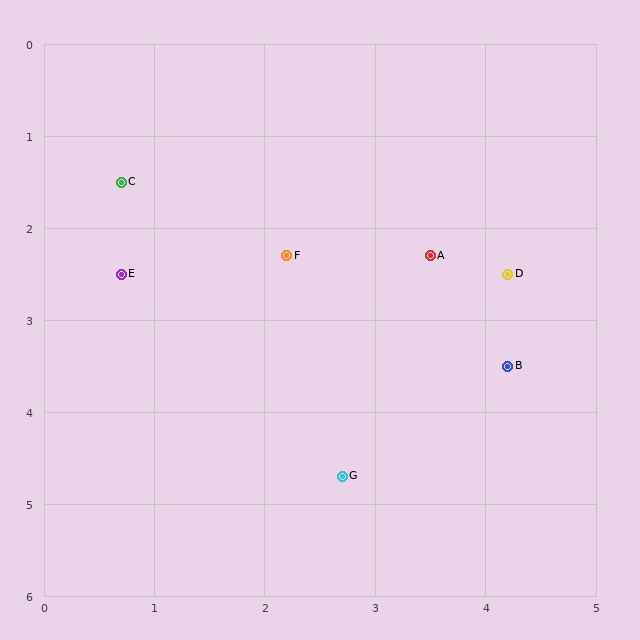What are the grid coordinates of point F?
Point F is at approximately (2.2, 2.3).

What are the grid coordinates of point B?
Point B is at approximately (4.2, 3.5).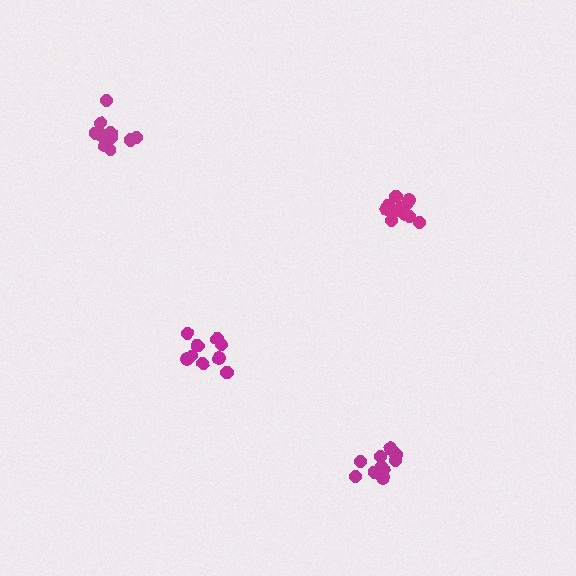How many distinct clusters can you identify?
There are 4 distinct clusters.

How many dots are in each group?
Group 1: 9 dots, Group 2: 11 dots, Group 3: 11 dots, Group 4: 11 dots (42 total).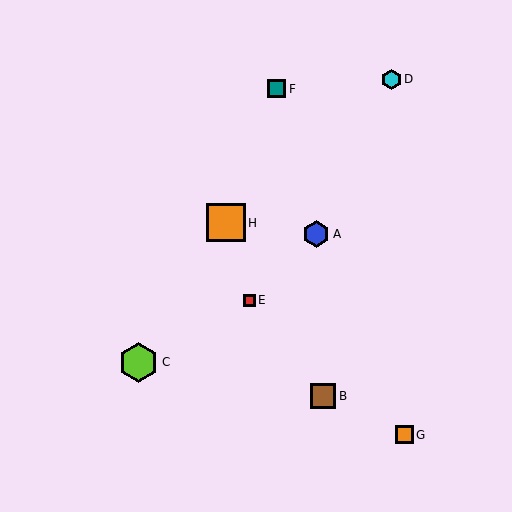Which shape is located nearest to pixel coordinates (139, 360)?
The lime hexagon (labeled C) at (139, 362) is nearest to that location.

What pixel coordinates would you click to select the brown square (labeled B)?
Click at (323, 396) to select the brown square B.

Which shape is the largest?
The lime hexagon (labeled C) is the largest.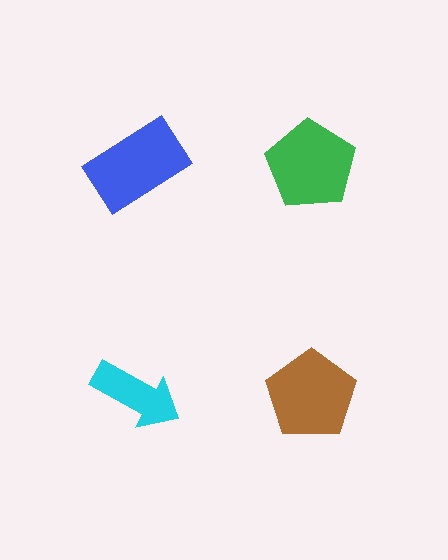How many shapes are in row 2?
2 shapes.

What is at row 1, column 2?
A green pentagon.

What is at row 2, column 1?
A cyan arrow.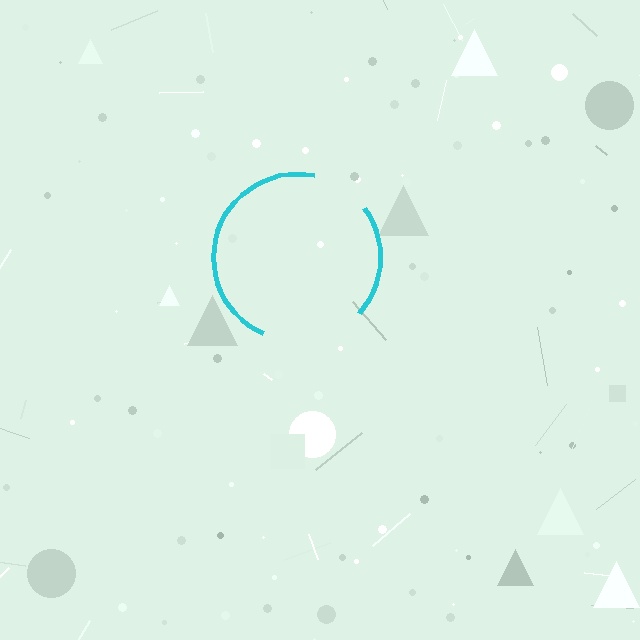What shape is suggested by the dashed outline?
The dashed outline suggests a circle.